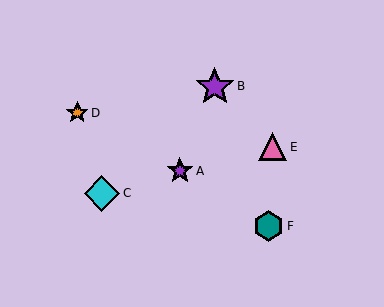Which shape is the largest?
The purple star (labeled B) is the largest.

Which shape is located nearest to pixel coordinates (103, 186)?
The cyan diamond (labeled C) at (102, 193) is nearest to that location.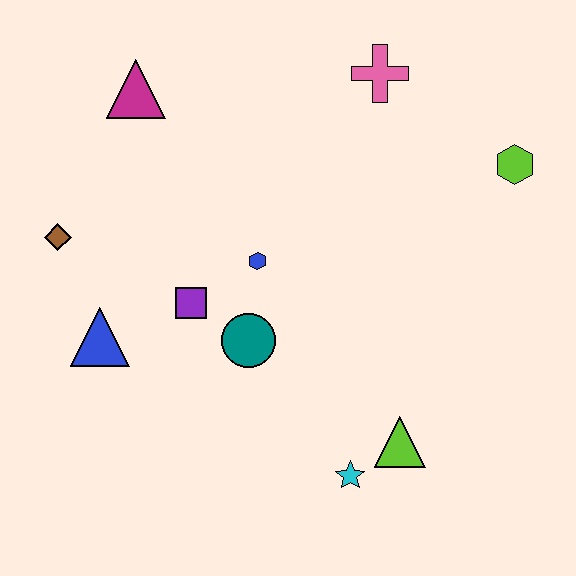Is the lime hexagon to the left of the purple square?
No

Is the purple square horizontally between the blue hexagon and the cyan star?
No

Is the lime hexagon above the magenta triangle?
No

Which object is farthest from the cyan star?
The magenta triangle is farthest from the cyan star.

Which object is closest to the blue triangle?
The purple square is closest to the blue triangle.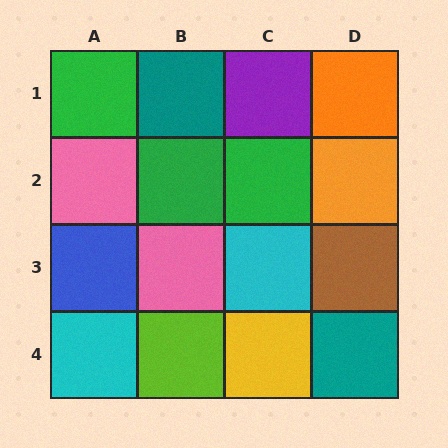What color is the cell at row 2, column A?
Pink.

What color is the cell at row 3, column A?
Blue.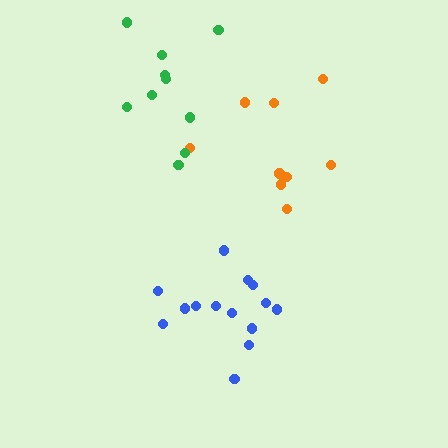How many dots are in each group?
Group 1: 14 dots, Group 2: 9 dots, Group 3: 10 dots (33 total).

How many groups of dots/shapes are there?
There are 3 groups.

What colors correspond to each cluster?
The clusters are colored: blue, orange, green.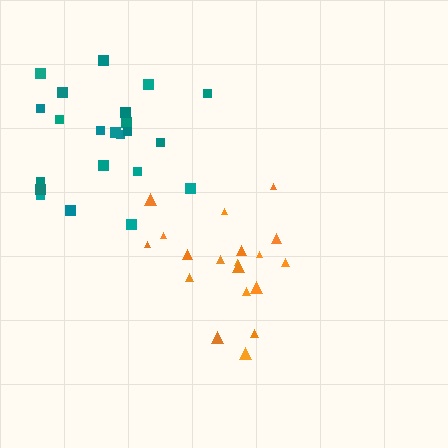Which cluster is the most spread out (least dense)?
Orange.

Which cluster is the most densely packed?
Teal.